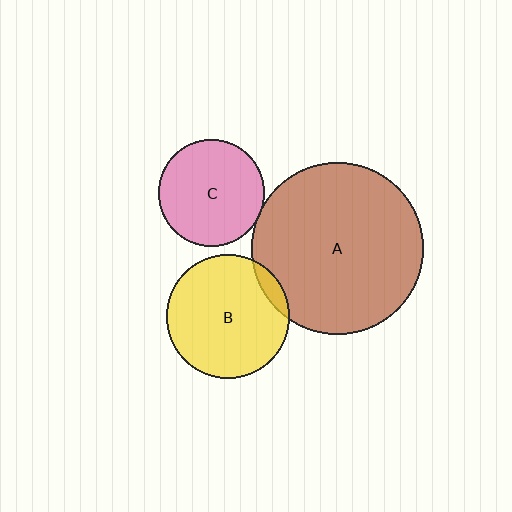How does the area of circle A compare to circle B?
Approximately 1.9 times.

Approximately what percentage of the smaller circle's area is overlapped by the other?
Approximately 5%.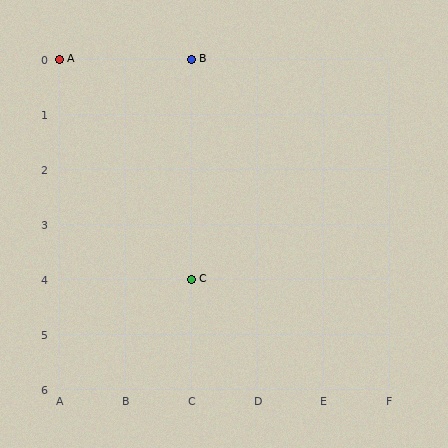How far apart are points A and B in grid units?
Points A and B are 2 columns apart.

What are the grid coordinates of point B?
Point B is at grid coordinates (C, 0).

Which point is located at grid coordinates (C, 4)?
Point C is at (C, 4).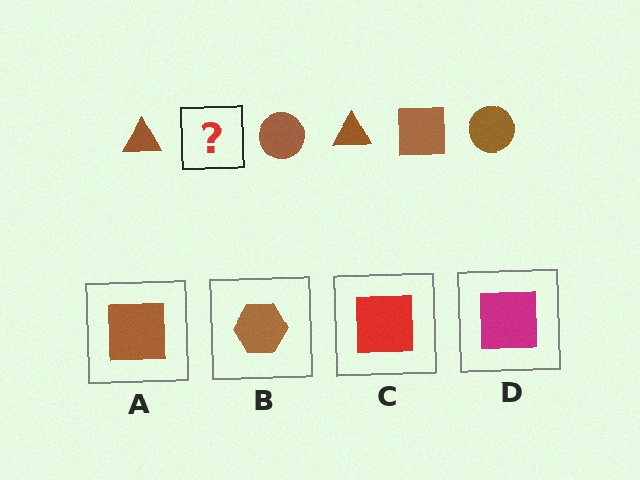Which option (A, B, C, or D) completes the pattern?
A.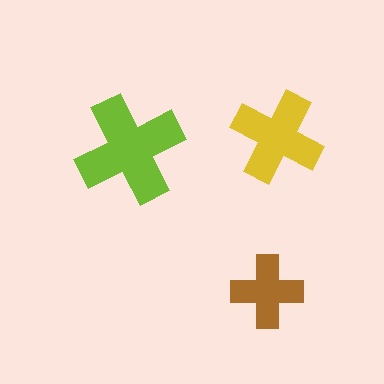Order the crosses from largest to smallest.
the lime one, the yellow one, the brown one.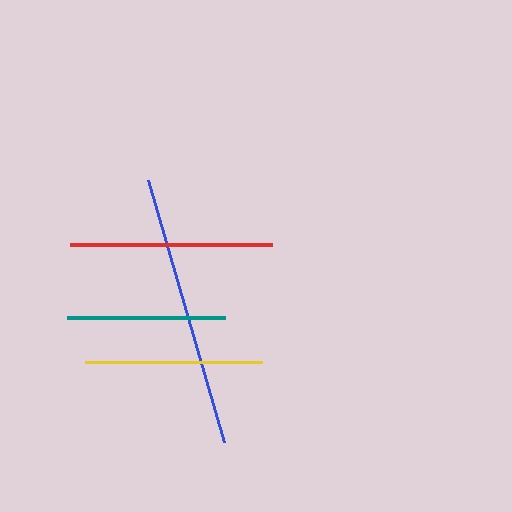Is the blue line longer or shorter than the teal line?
The blue line is longer than the teal line.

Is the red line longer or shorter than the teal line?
The red line is longer than the teal line.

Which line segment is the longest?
The blue line is the longest at approximately 273 pixels.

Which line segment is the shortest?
The teal line is the shortest at approximately 159 pixels.